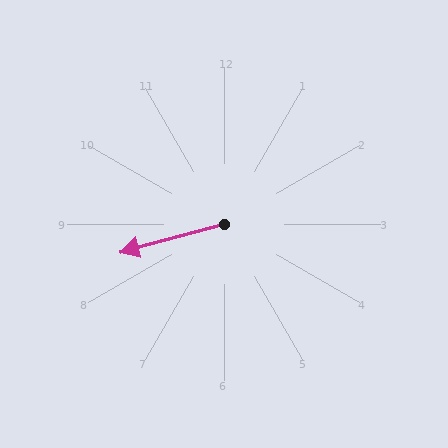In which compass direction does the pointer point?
West.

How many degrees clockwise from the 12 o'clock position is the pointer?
Approximately 255 degrees.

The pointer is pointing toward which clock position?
Roughly 8 o'clock.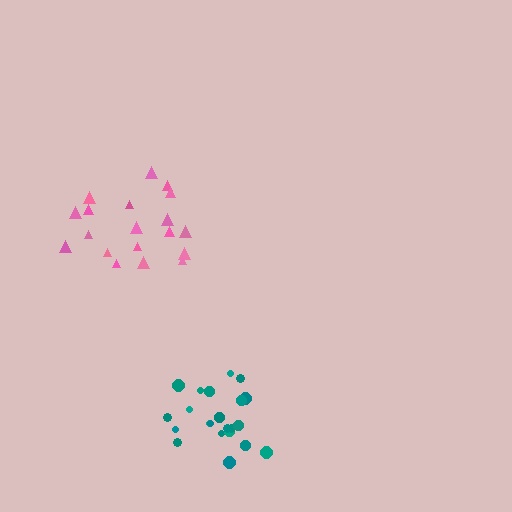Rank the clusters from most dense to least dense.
teal, pink.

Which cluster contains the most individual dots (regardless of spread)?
Teal (22).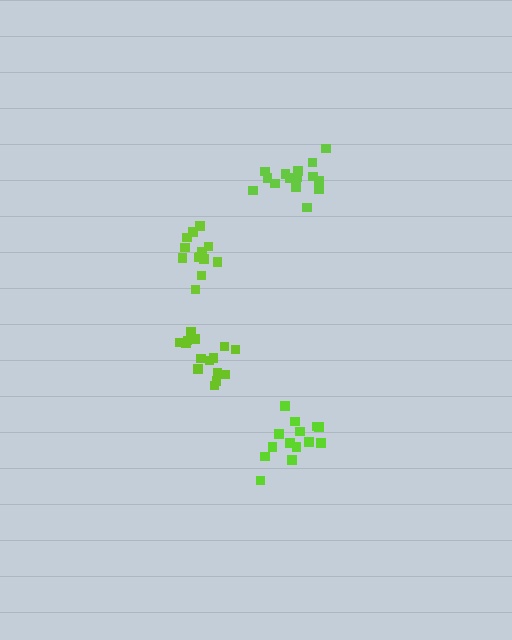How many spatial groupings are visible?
There are 4 spatial groupings.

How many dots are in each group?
Group 1: 14 dots, Group 2: 15 dots, Group 3: 13 dots, Group 4: 15 dots (57 total).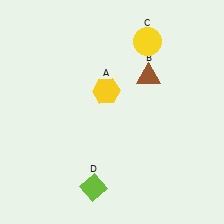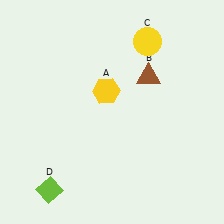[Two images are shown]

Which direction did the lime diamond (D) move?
The lime diamond (D) moved left.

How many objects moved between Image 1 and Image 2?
1 object moved between the two images.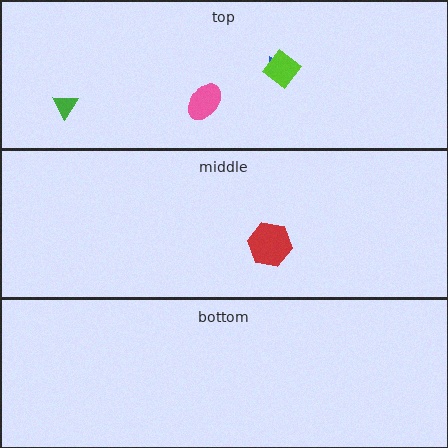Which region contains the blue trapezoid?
The top region.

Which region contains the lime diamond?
The top region.